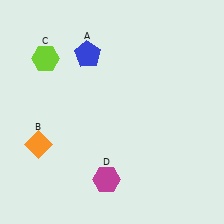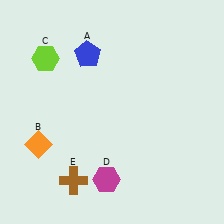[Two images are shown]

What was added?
A brown cross (E) was added in Image 2.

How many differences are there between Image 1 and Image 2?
There is 1 difference between the two images.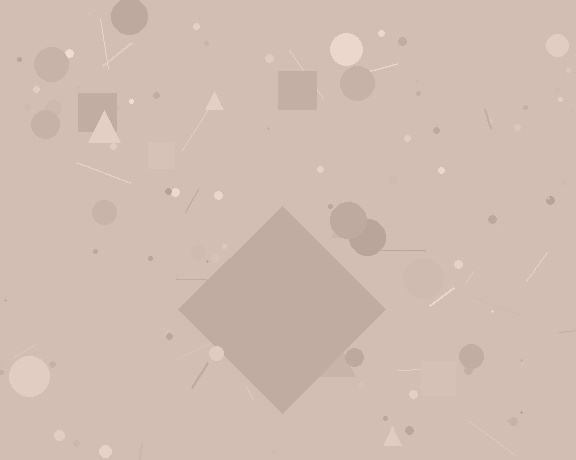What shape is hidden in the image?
A diamond is hidden in the image.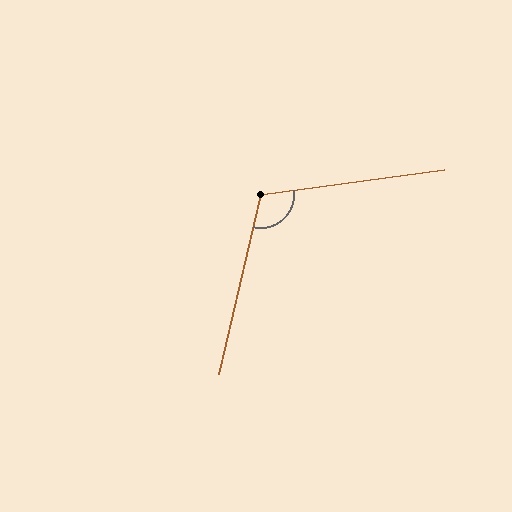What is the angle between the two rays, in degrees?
Approximately 111 degrees.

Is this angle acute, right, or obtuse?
It is obtuse.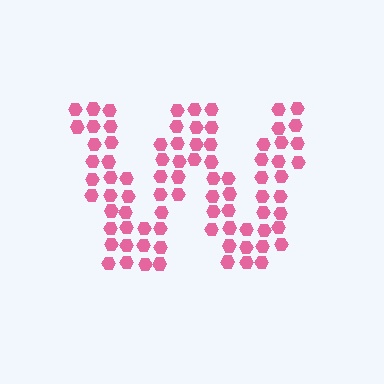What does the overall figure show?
The overall figure shows the letter W.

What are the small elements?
The small elements are hexagons.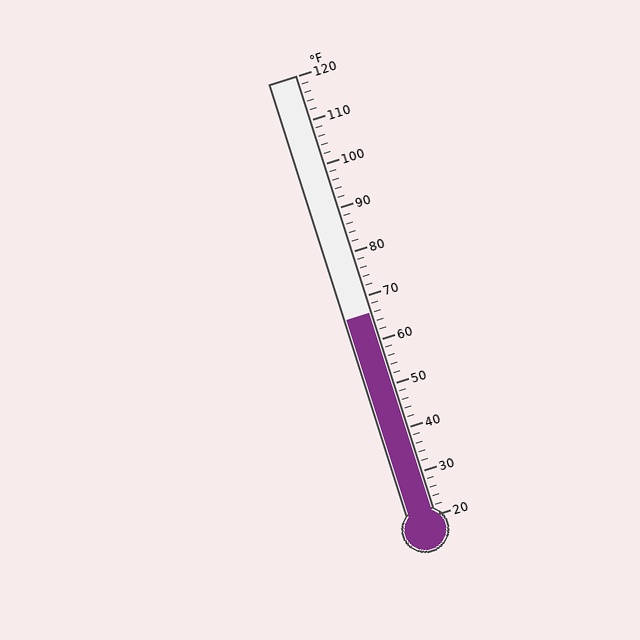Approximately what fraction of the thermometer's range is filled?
The thermometer is filled to approximately 45% of its range.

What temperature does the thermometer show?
The thermometer shows approximately 66°F.